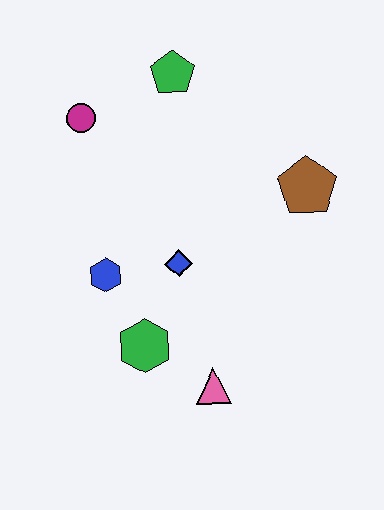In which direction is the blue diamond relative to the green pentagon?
The blue diamond is below the green pentagon.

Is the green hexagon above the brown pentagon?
No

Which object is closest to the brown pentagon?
The blue diamond is closest to the brown pentagon.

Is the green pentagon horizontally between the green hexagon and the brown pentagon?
Yes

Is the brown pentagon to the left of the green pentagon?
No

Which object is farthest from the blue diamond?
The green pentagon is farthest from the blue diamond.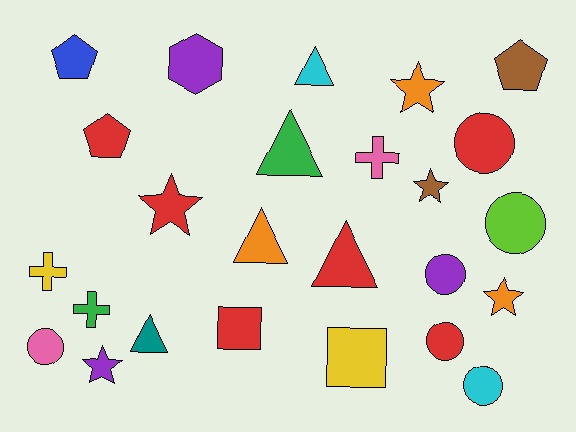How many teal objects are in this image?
There is 1 teal object.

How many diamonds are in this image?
There are no diamonds.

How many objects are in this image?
There are 25 objects.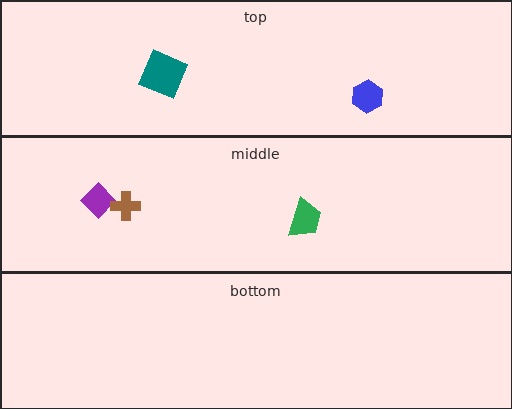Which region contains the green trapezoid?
The middle region.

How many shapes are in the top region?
2.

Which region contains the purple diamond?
The middle region.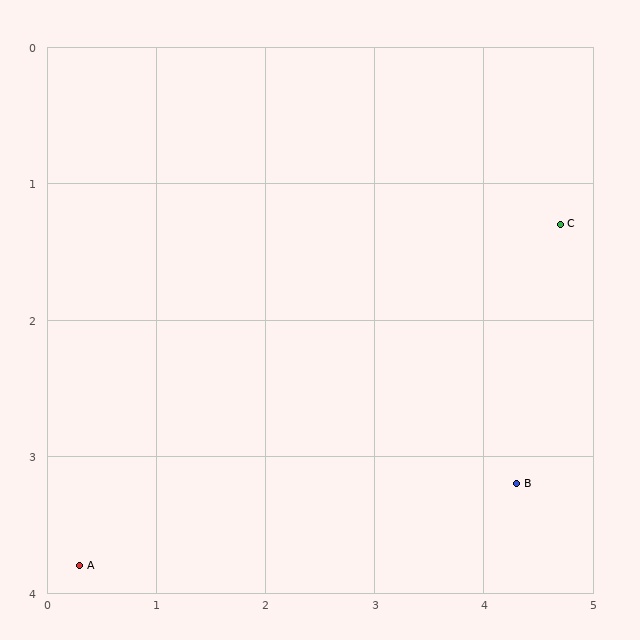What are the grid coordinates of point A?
Point A is at approximately (0.3, 3.8).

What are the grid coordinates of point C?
Point C is at approximately (4.7, 1.3).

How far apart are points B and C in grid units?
Points B and C are about 1.9 grid units apart.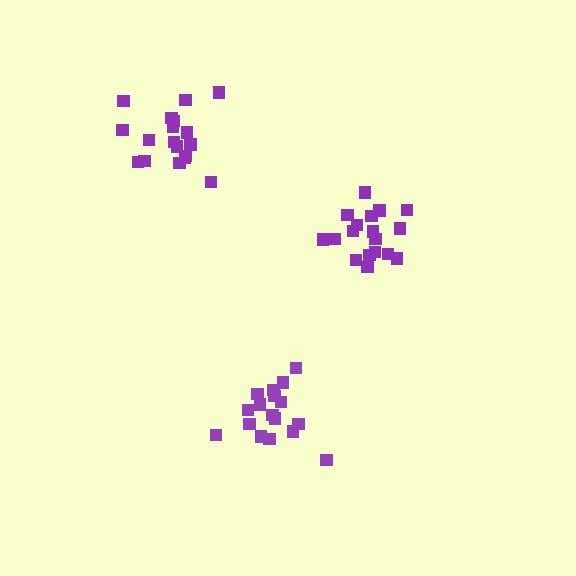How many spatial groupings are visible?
There are 3 spatial groupings.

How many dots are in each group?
Group 1: 18 dots, Group 2: 17 dots, Group 3: 18 dots (53 total).